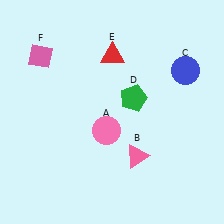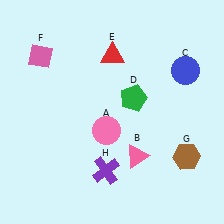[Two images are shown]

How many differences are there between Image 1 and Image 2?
There are 2 differences between the two images.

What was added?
A brown hexagon (G), a purple cross (H) were added in Image 2.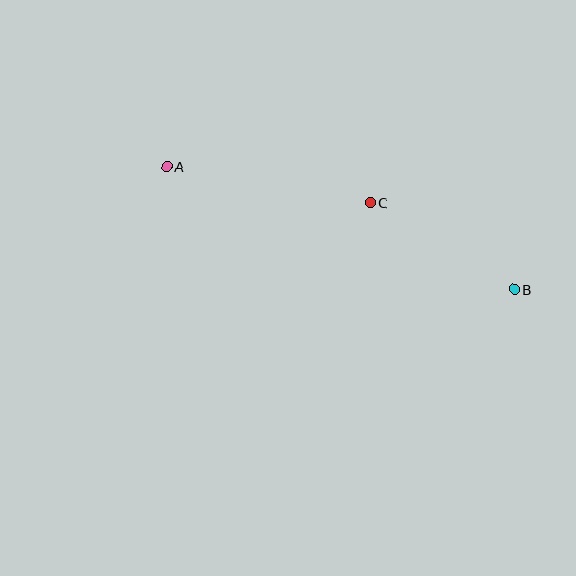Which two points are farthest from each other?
Points A and B are farthest from each other.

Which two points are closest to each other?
Points B and C are closest to each other.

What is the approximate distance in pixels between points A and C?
The distance between A and C is approximately 207 pixels.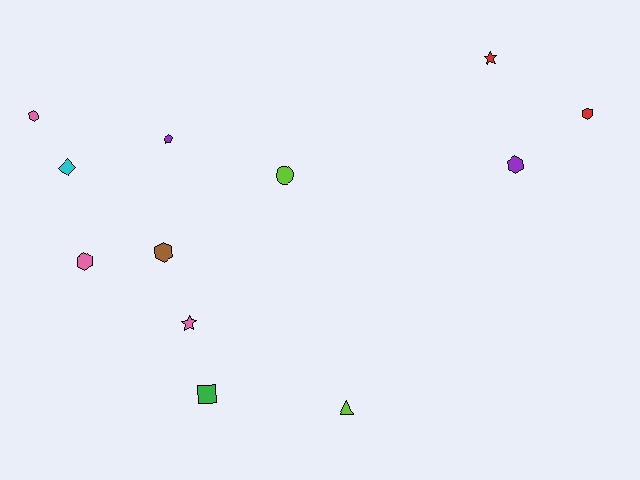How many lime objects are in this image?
There are 2 lime objects.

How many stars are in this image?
There are 2 stars.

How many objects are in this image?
There are 12 objects.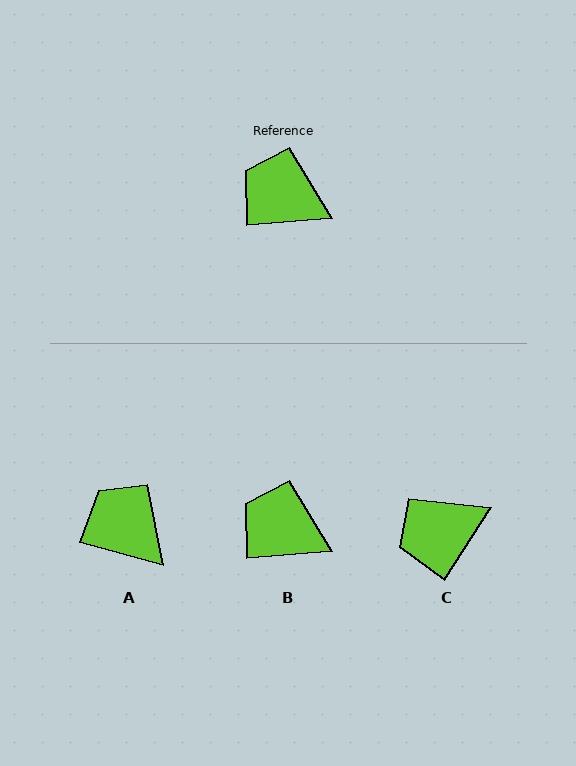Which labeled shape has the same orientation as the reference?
B.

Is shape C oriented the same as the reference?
No, it is off by about 53 degrees.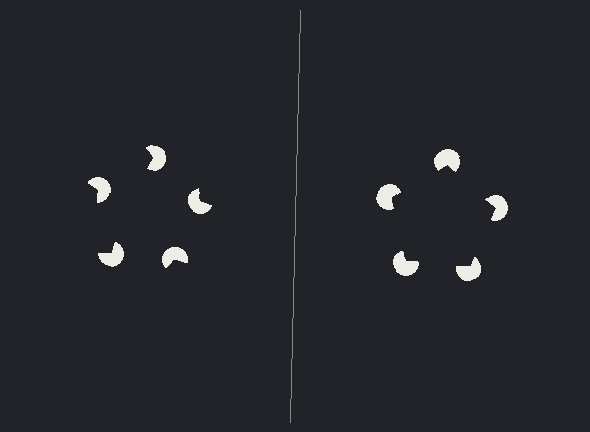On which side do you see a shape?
An illusory pentagon appears on the right side. On the left side the wedge cuts are rotated, so no coherent shape forms.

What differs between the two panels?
The pac-man discs are positioned identically on both sides; only the wedge orientations differ. On the right they align to a pentagon; on the left they are misaligned.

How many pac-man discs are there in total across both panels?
10 — 5 on each side.